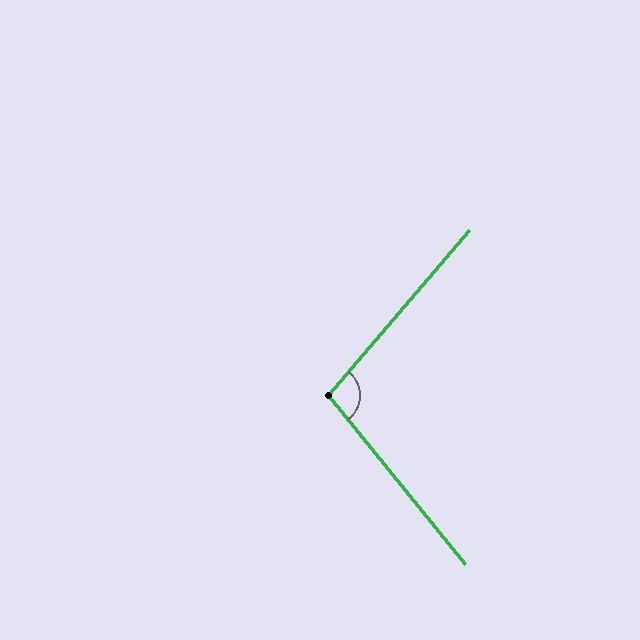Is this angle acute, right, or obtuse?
It is obtuse.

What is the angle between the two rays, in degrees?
Approximately 101 degrees.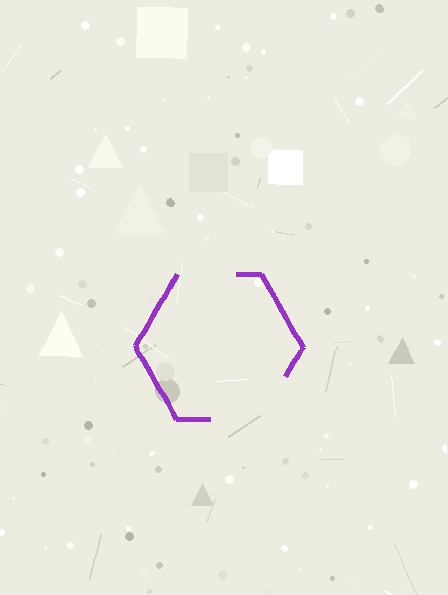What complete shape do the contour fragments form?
The contour fragments form a hexagon.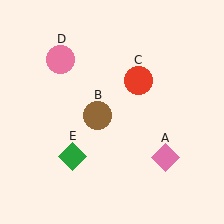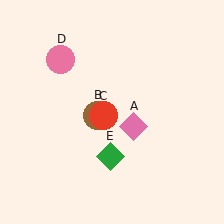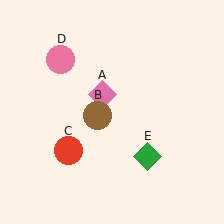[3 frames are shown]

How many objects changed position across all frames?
3 objects changed position: pink diamond (object A), red circle (object C), green diamond (object E).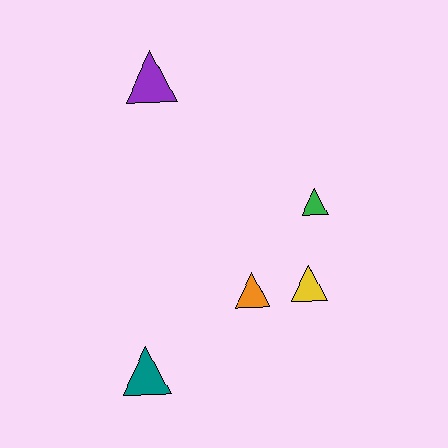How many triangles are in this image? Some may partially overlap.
There are 5 triangles.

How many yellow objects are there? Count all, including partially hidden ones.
There is 1 yellow object.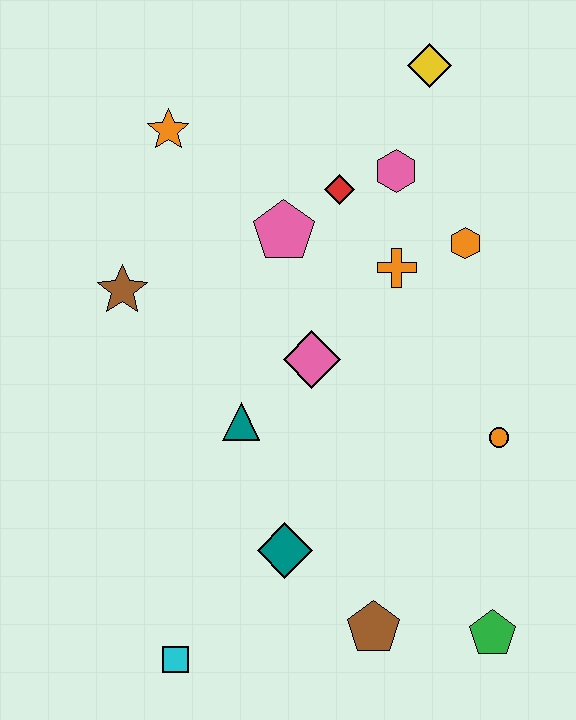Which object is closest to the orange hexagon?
The orange cross is closest to the orange hexagon.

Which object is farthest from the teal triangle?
The yellow diamond is farthest from the teal triangle.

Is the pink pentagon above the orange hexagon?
Yes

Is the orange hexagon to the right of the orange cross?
Yes